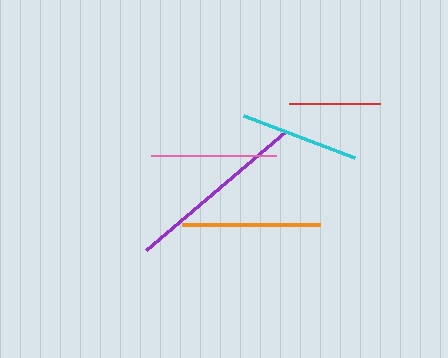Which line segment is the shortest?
The red line is the shortest at approximately 90 pixels.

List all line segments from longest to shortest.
From longest to shortest: purple, orange, pink, cyan, red.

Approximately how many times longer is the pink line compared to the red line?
The pink line is approximately 1.4 times the length of the red line.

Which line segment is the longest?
The purple line is the longest at approximately 183 pixels.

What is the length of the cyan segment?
The cyan segment is approximately 119 pixels long.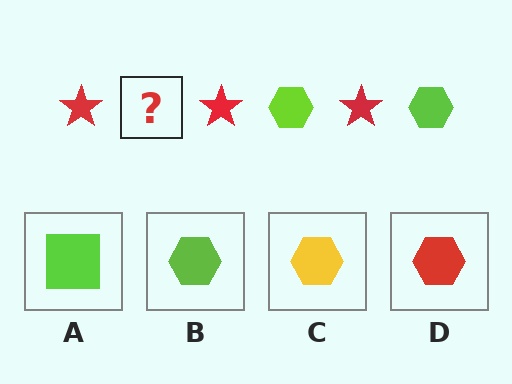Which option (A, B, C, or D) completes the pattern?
B.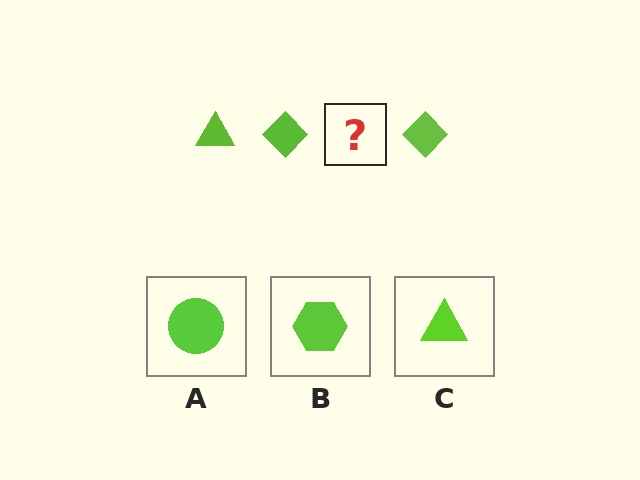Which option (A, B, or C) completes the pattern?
C.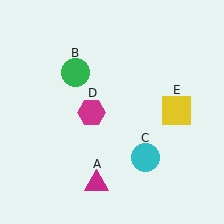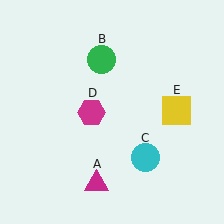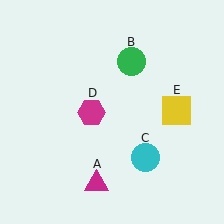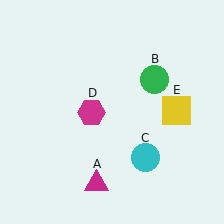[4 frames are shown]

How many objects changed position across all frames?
1 object changed position: green circle (object B).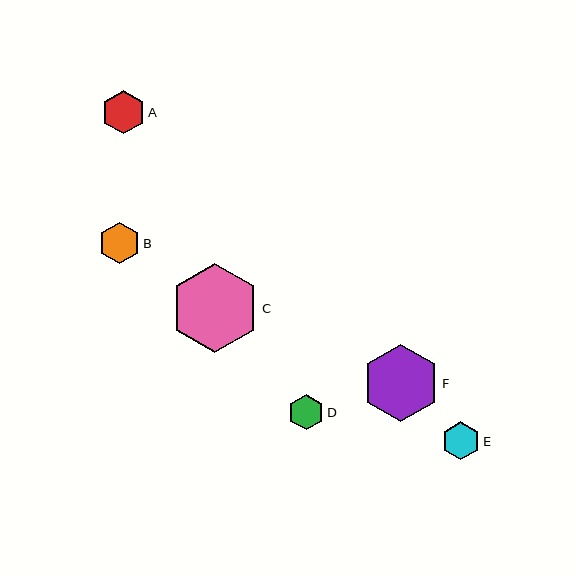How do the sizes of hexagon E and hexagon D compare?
Hexagon E and hexagon D are approximately the same size.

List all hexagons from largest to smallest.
From largest to smallest: C, F, A, B, E, D.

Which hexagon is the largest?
Hexagon C is the largest with a size of approximately 89 pixels.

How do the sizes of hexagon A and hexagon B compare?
Hexagon A and hexagon B are approximately the same size.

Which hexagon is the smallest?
Hexagon D is the smallest with a size of approximately 35 pixels.